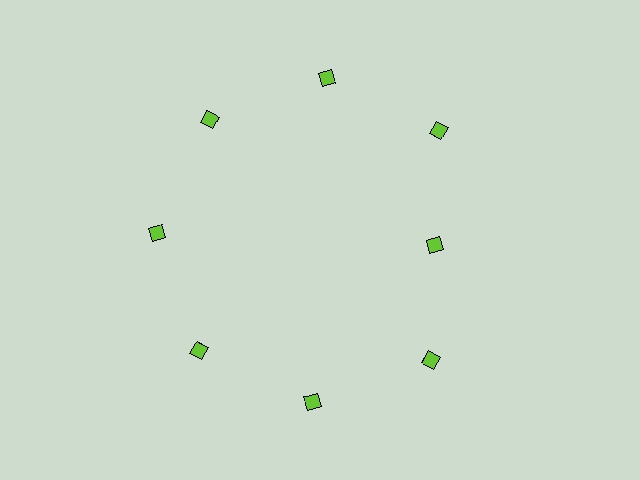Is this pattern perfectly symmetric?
No. The 8 lime diamonds are arranged in a ring, but one element near the 3 o'clock position is pulled inward toward the center, breaking the 8-fold rotational symmetry.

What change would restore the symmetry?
The symmetry would be restored by moving it outward, back onto the ring so that all 8 diamonds sit at equal angles and equal distance from the center.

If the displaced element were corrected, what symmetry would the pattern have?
It would have 8-fold rotational symmetry — the pattern would map onto itself every 45 degrees.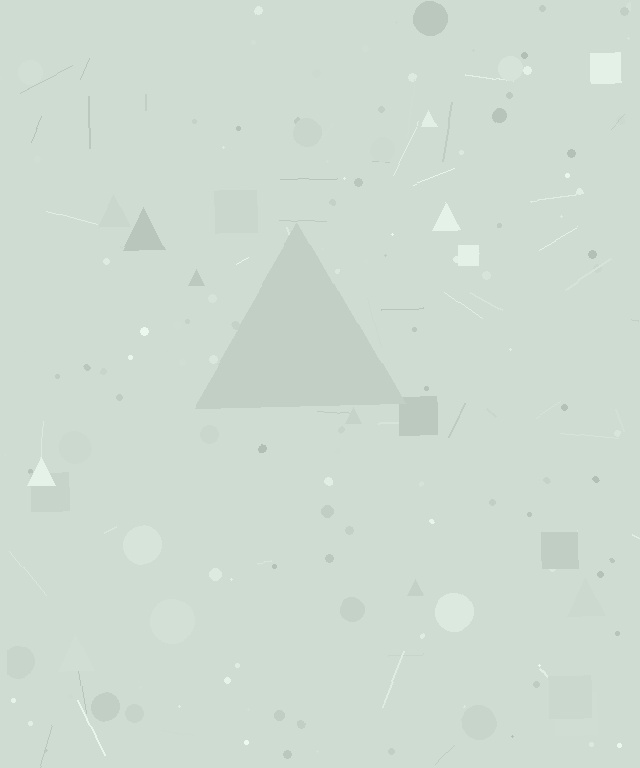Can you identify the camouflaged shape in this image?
The camouflaged shape is a triangle.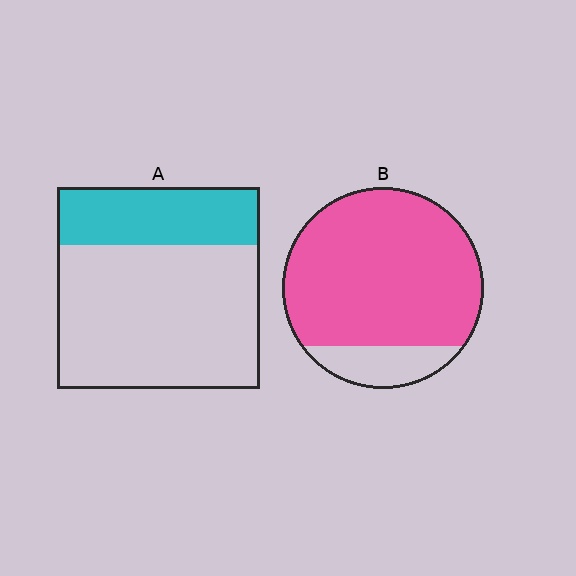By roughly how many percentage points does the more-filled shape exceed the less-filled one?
By roughly 55 percentage points (B over A).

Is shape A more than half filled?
No.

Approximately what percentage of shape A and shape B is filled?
A is approximately 30% and B is approximately 85%.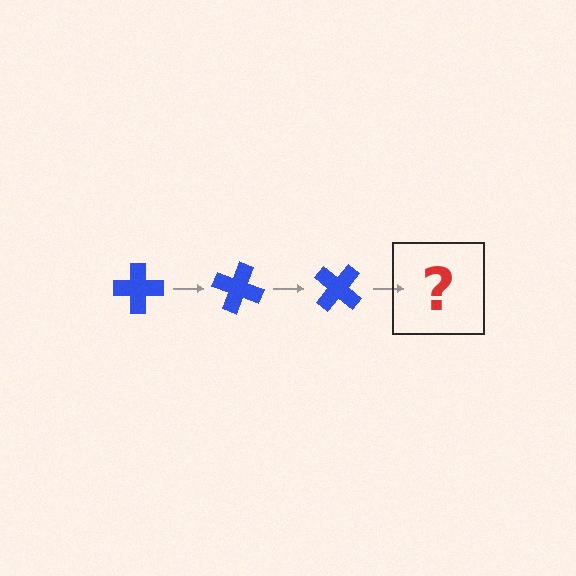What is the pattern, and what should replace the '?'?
The pattern is that the cross rotates 20 degrees each step. The '?' should be a blue cross rotated 60 degrees.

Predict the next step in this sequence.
The next step is a blue cross rotated 60 degrees.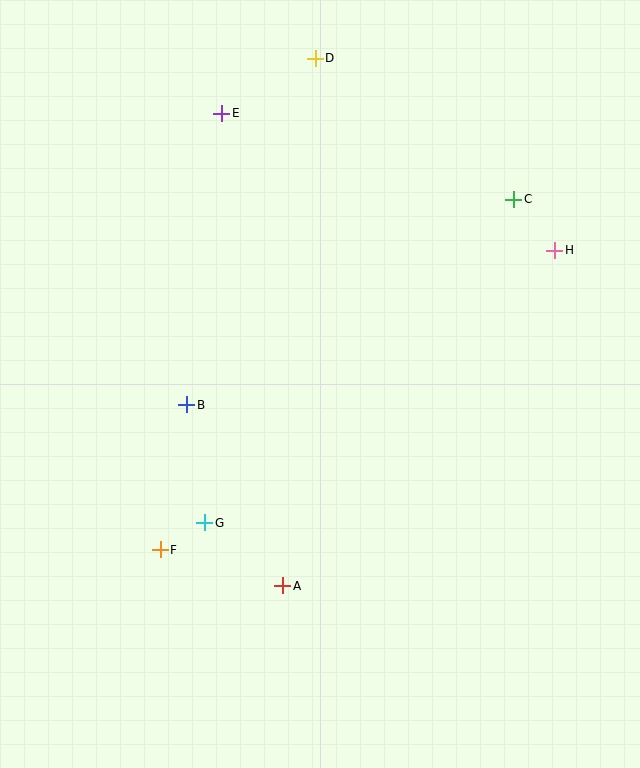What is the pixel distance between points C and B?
The distance between C and B is 386 pixels.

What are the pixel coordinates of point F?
Point F is at (160, 550).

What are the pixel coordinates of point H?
Point H is at (555, 250).